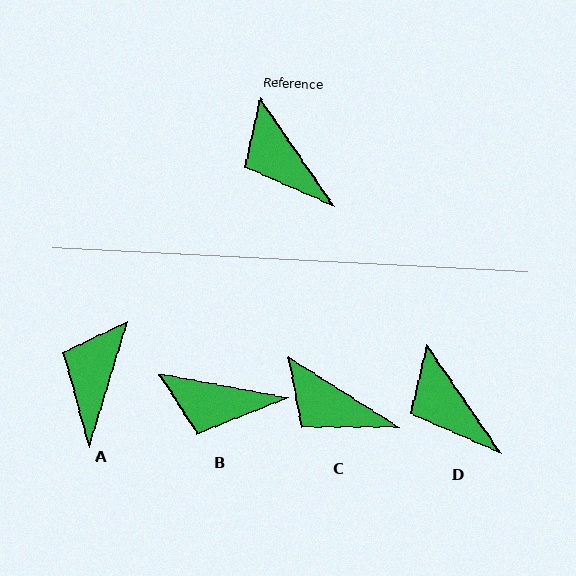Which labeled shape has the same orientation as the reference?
D.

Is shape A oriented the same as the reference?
No, it is off by about 51 degrees.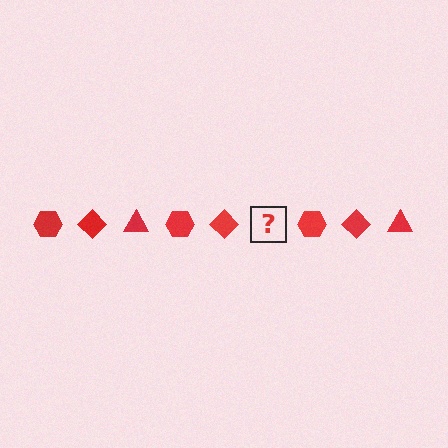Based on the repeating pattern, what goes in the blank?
The blank should be a red triangle.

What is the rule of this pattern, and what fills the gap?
The rule is that the pattern cycles through hexagon, diamond, triangle shapes in red. The gap should be filled with a red triangle.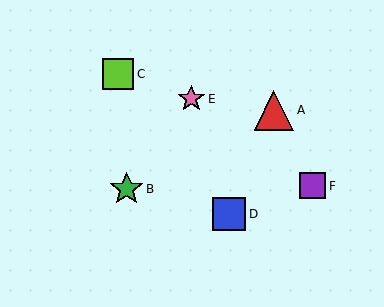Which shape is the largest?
The red triangle (labeled A) is the largest.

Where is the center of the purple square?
The center of the purple square is at (313, 186).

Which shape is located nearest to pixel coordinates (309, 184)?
The purple square (labeled F) at (313, 186) is nearest to that location.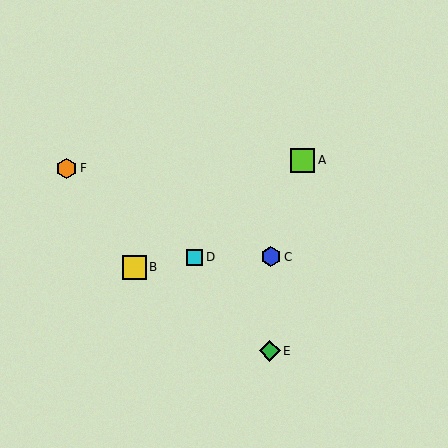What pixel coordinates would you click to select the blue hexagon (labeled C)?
Click at (271, 257) to select the blue hexagon C.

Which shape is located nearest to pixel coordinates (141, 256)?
The yellow square (labeled B) at (134, 267) is nearest to that location.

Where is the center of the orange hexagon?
The center of the orange hexagon is at (67, 168).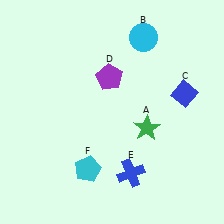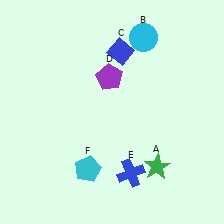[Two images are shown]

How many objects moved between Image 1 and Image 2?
2 objects moved between the two images.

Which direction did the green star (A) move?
The green star (A) moved down.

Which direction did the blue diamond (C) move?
The blue diamond (C) moved left.